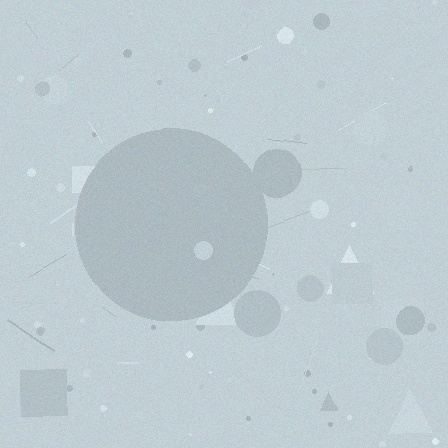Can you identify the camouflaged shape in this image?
The camouflaged shape is a circle.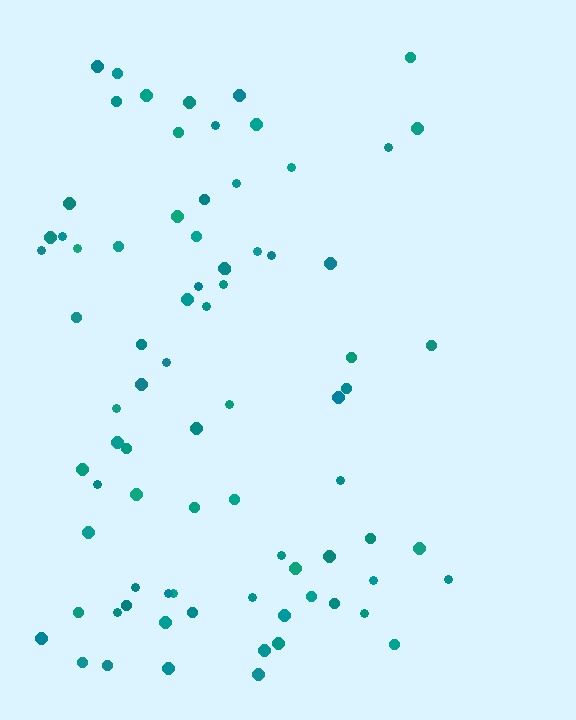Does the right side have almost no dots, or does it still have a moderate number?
Still a moderate number, just noticeably fewer than the left.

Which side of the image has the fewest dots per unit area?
The right.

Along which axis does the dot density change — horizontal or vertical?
Horizontal.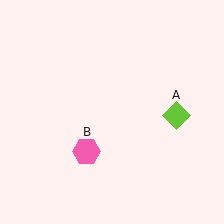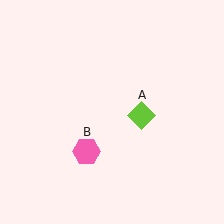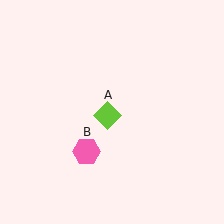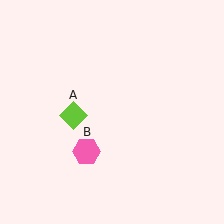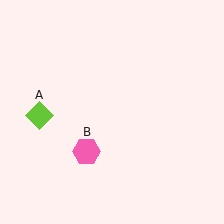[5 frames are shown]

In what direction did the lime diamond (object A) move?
The lime diamond (object A) moved left.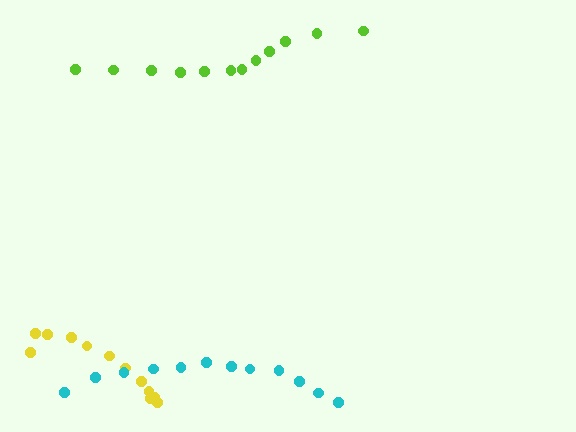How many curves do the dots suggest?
There are 3 distinct paths.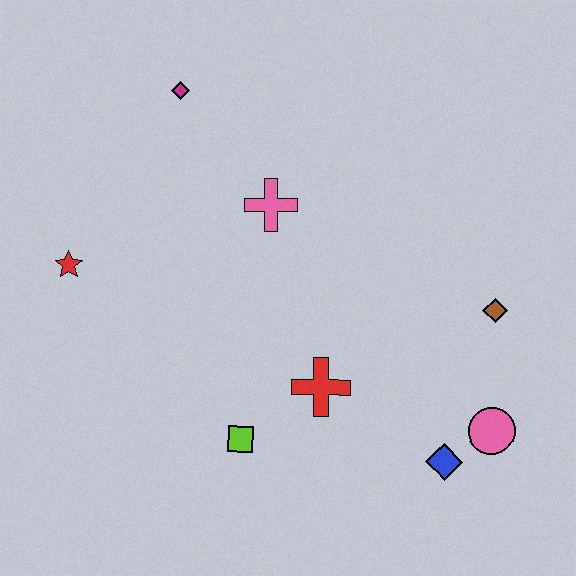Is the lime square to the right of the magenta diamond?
Yes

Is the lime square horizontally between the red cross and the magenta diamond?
Yes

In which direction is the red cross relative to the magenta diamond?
The red cross is below the magenta diamond.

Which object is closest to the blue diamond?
The pink circle is closest to the blue diamond.